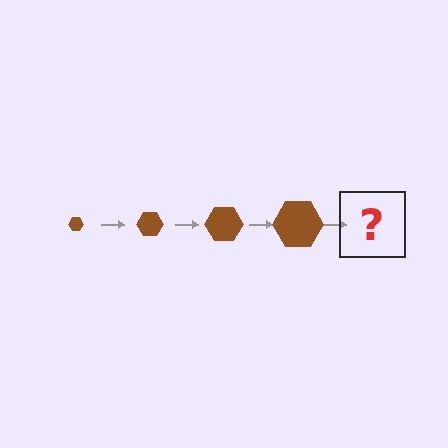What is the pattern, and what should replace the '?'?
The pattern is that the hexagon gets progressively larger each step. The '?' should be a brown hexagon, larger than the previous one.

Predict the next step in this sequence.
The next step is a brown hexagon, larger than the previous one.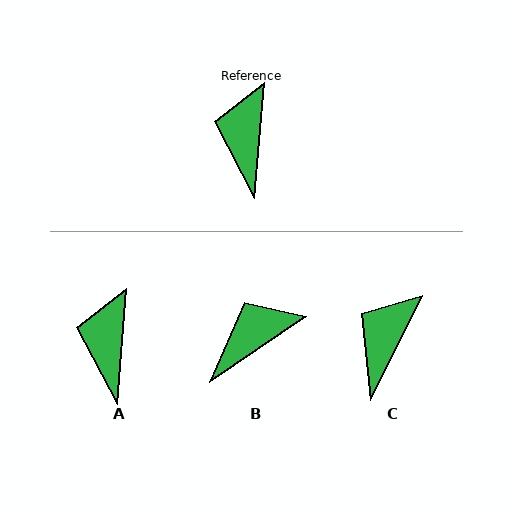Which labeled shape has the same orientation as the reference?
A.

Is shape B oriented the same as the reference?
No, it is off by about 51 degrees.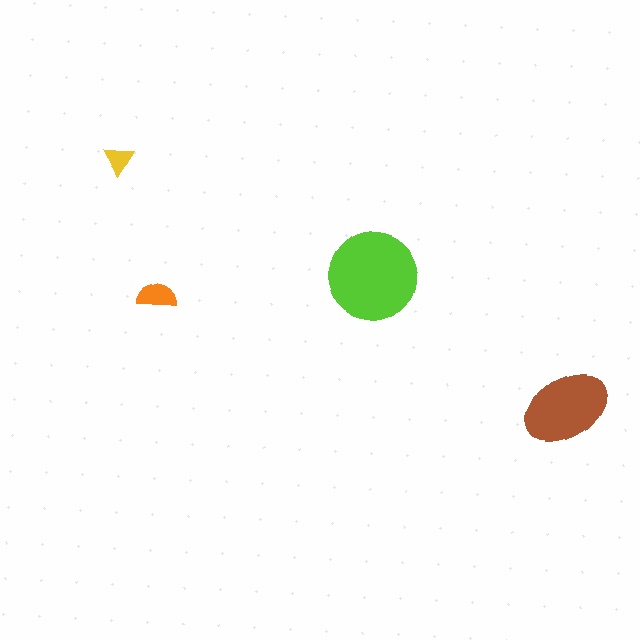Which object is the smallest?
The yellow triangle.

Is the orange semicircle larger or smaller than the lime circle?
Smaller.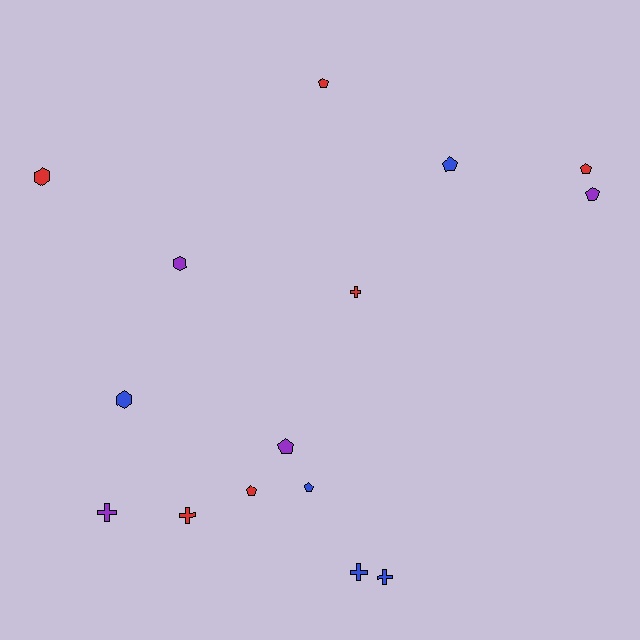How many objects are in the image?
There are 15 objects.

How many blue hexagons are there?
There is 1 blue hexagon.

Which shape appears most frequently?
Pentagon, with 7 objects.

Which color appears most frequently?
Red, with 6 objects.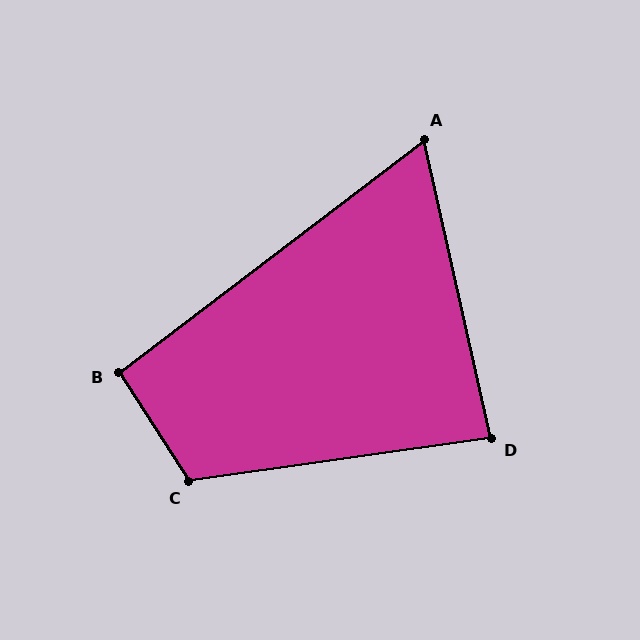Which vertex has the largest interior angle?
C, at approximately 115 degrees.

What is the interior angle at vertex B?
Approximately 95 degrees (approximately right).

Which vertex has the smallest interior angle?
A, at approximately 65 degrees.